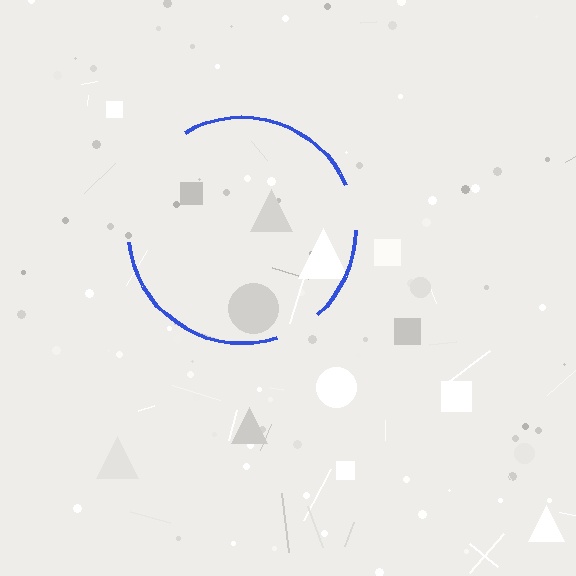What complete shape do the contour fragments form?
The contour fragments form a circle.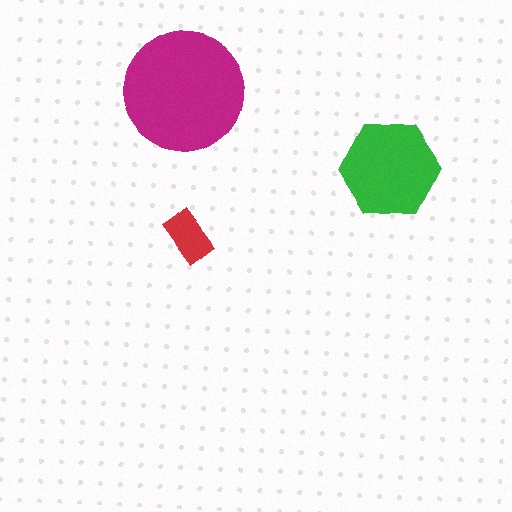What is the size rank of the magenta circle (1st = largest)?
1st.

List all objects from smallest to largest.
The red rectangle, the green hexagon, the magenta circle.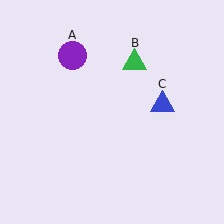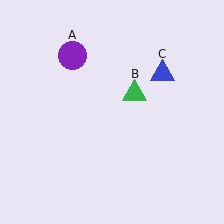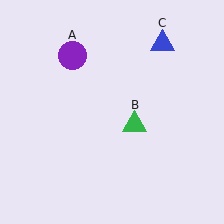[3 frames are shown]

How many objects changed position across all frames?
2 objects changed position: green triangle (object B), blue triangle (object C).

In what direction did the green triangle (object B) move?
The green triangle (object B) moved down.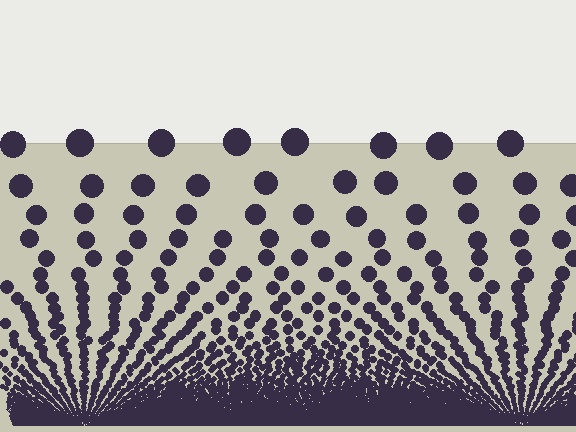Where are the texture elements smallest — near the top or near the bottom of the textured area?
Near the bottom.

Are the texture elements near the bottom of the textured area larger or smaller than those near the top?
Smaller. The gradient is inverted — elements near the bottom are smaller and denser.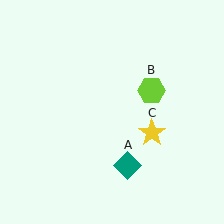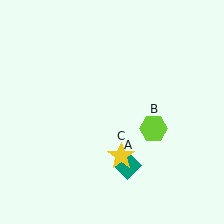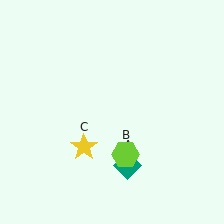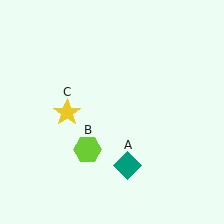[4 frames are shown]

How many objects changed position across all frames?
2 objects changed position: lime hexagon (object B), yellow star (object C).